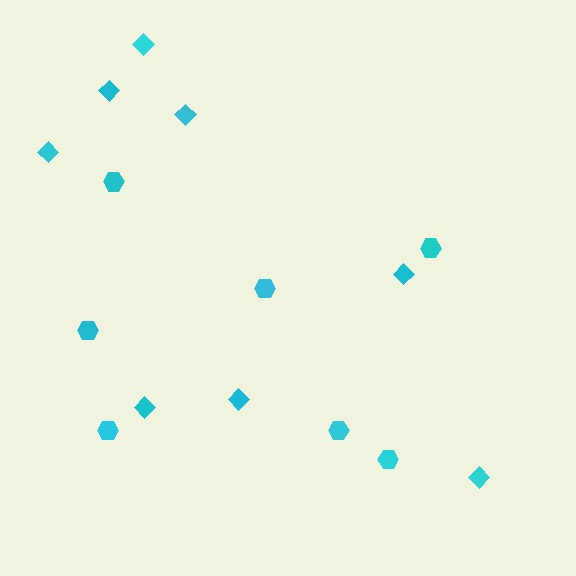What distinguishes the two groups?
There are 2 groups: one group of hexagons (7) and one group of diamonds (8).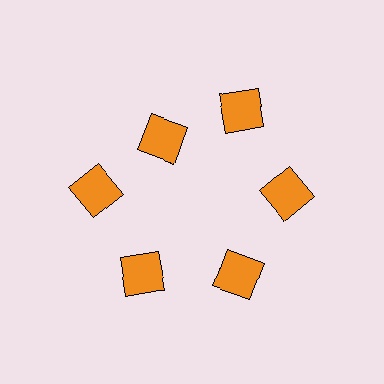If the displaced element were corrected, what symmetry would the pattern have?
It would have 6-fold rotational symmetry — the pattern would map onto itself every 60 degrees.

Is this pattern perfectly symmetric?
No. The 6 orange squares are arranged in a ring, but one element near the 11 o'clock position is pulled inward toward the center, breaking the 6-fold rotational symmetry.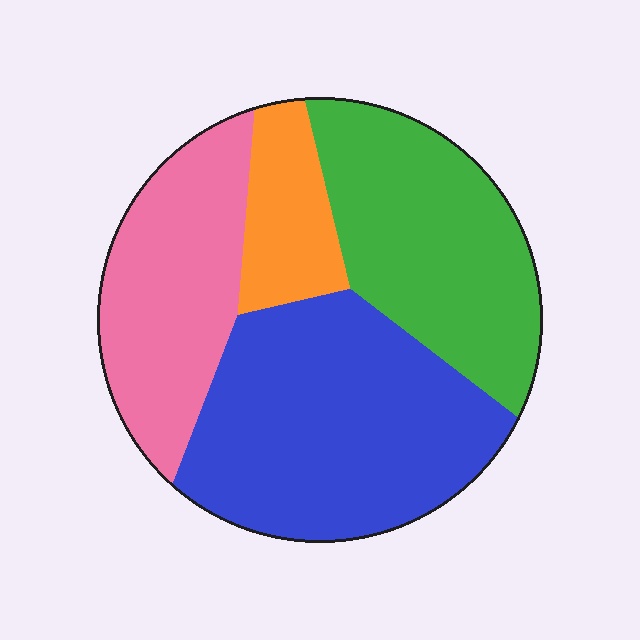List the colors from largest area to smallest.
From largest to smallest: blue, green, pink, orange.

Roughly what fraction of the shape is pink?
Pink covers about 25% of the shape.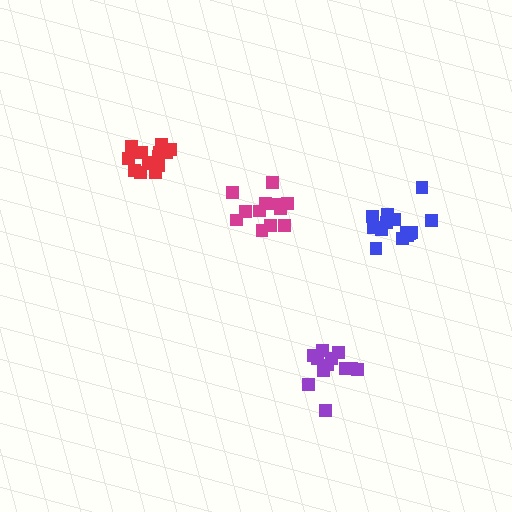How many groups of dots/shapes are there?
There are 4 groups.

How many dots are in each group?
Group 1: 14 dots, Group 2: 13 dots, Group 3: 12 dots, Group 4: 15 dots (54 total).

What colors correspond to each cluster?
The clusters are colored: red, magenta, purple, blue.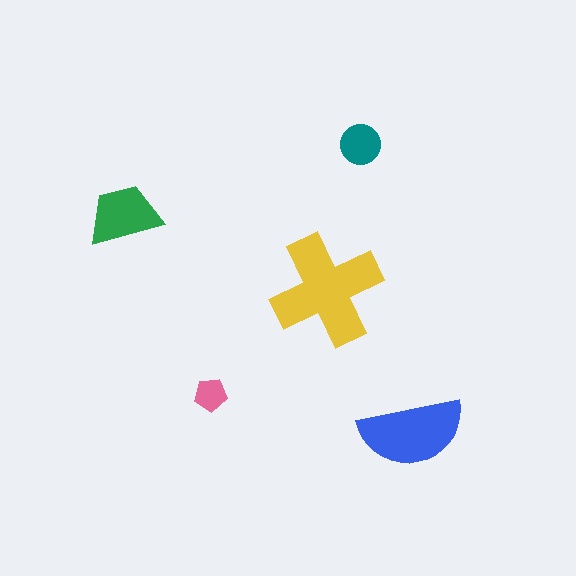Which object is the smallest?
The pink pentagon.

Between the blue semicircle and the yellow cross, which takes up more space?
The yellow cross.